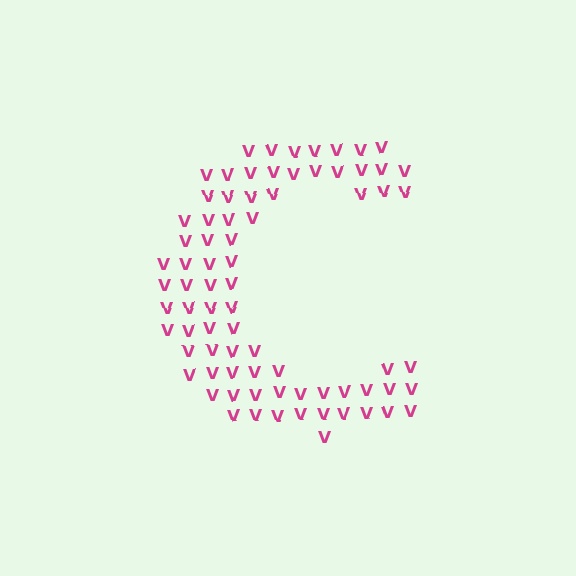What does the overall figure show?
The overall figure shows the letter C.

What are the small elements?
The small elements are letter V's.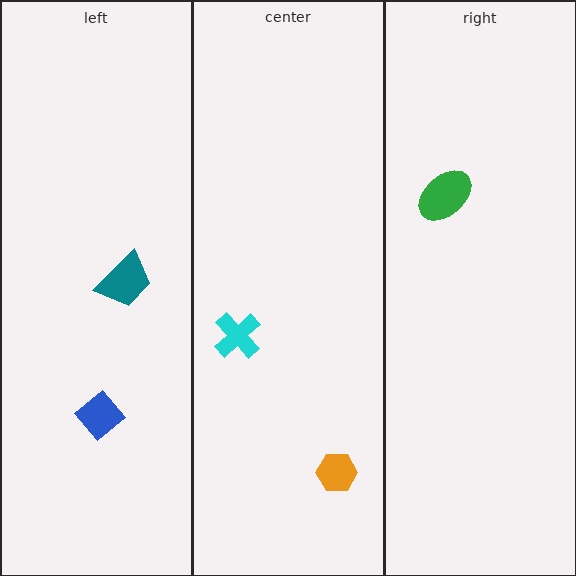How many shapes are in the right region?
1.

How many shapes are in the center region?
2.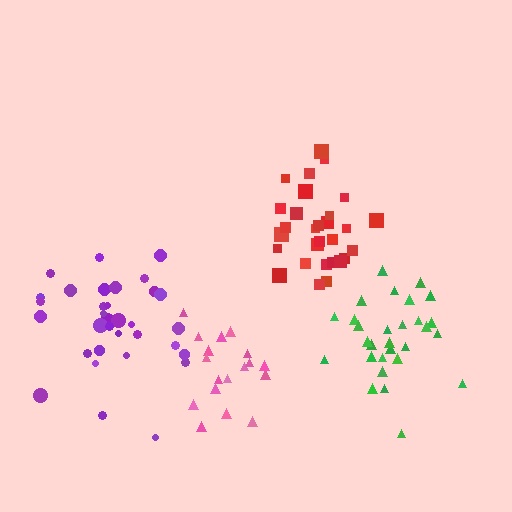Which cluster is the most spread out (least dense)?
Purple.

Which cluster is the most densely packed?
Red.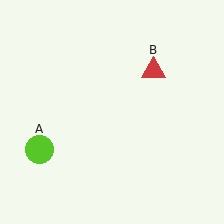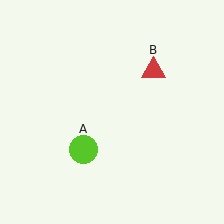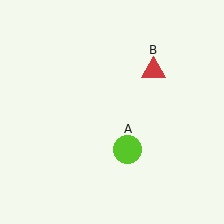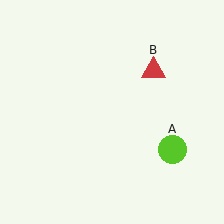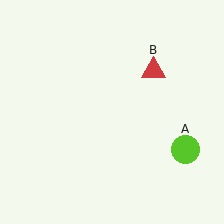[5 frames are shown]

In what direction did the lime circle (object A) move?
The lime circle (object A) moved right.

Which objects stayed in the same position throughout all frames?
Red triangle (object B) remained stationary.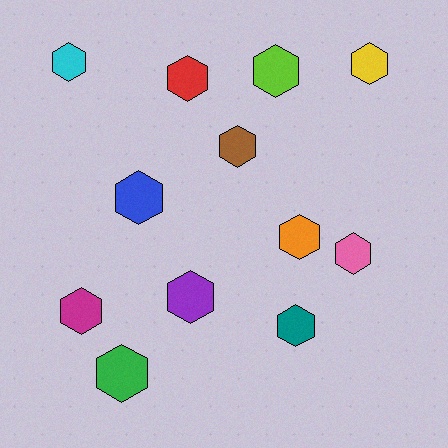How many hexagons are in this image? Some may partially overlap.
There are 12 hexagons.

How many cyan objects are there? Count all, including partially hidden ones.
There is 1 cyan object.